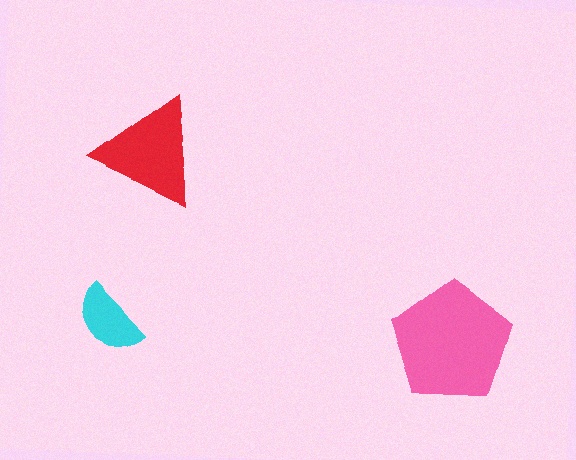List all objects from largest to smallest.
The pink pentagon, the red triangle, the cyan semicircle.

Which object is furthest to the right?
The pink pentagon is rightmost.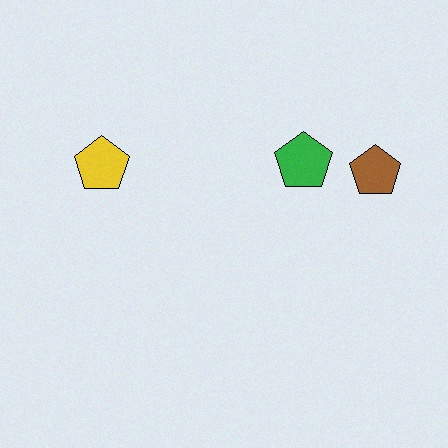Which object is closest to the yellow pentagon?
The green pentagon is closest to the yellow pentagon.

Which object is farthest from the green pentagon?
The yellow pentagon is farthest from the green pentagon.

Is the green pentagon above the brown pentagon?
Yes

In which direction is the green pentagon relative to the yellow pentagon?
The green pentagon is to the right of the yellow pentagon.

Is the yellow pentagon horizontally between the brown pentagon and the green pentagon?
No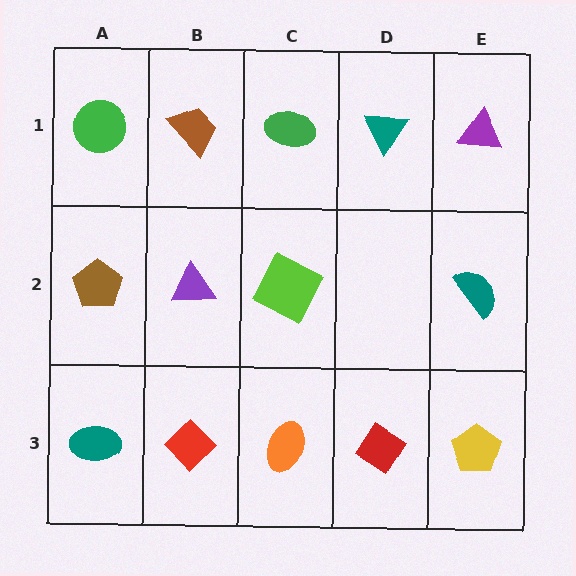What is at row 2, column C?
A lime square.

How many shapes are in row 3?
5 shapes.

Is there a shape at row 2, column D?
No, that cell is empty.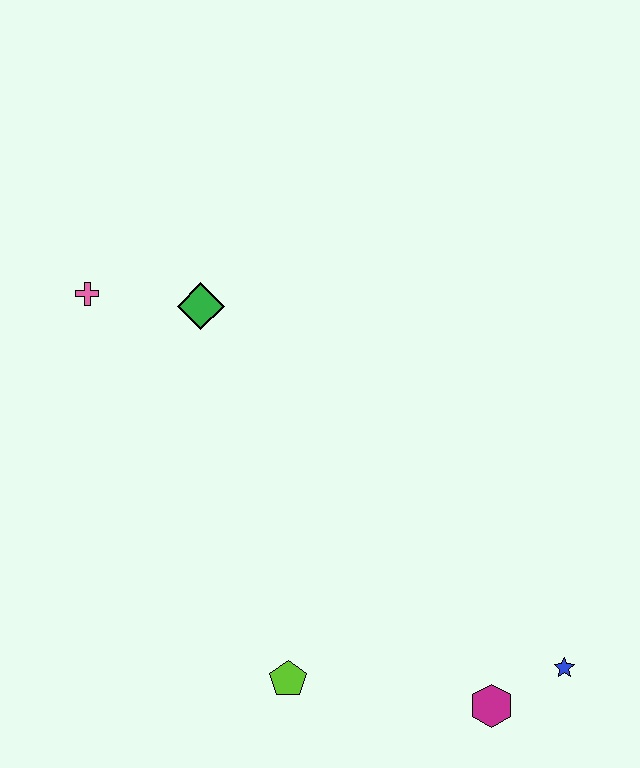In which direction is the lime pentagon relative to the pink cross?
The lime pentagon is below the pink cross.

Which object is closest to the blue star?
The magenta hexagon is closest to the blue star.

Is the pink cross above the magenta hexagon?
Yes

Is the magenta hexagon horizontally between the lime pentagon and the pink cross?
No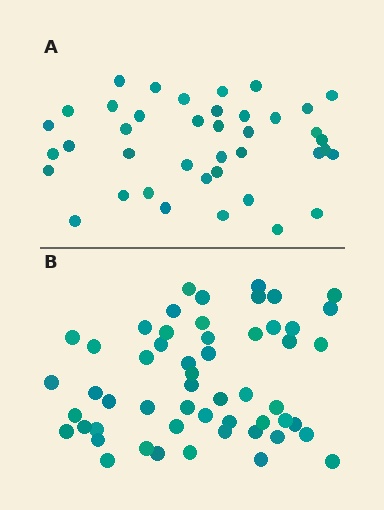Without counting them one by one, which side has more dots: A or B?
Region B (the bottom region) has more dots.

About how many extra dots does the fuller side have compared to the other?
Region B has approximately 15 more dots than region A.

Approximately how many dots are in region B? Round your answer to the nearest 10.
About 50 dots. (The exact count is 54, which rounds to 50.)